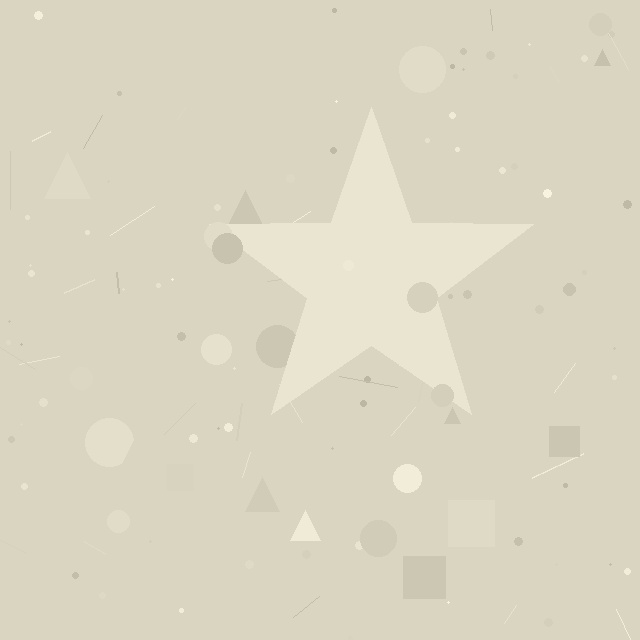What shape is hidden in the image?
A star is hidden in the image.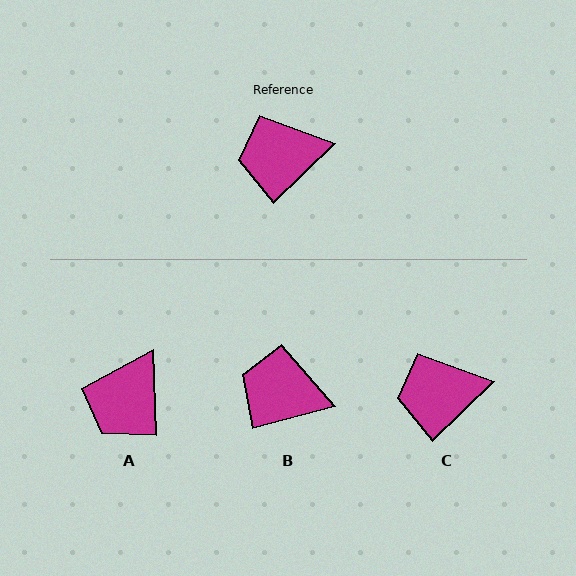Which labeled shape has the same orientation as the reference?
C.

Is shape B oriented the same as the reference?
No, it is off by about 29 degrees.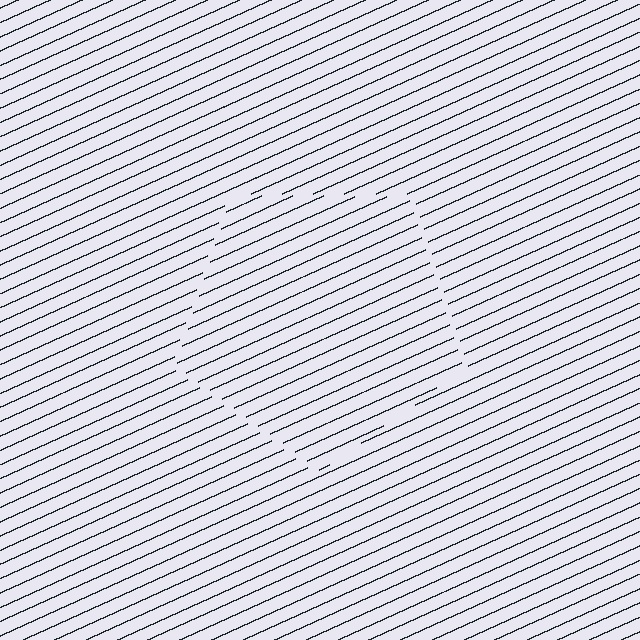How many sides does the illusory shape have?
5 sides — the line-ends trace a pentagon.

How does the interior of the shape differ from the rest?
The interior of the shape contains the same grating, shifted by half a period — the contour is defined by the phase discontinuity where line-ends from the inner and outer gratings abut.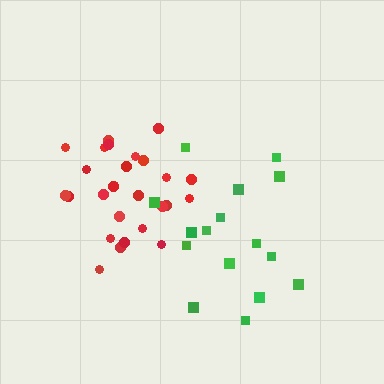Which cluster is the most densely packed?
Red.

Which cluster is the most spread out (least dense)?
Green.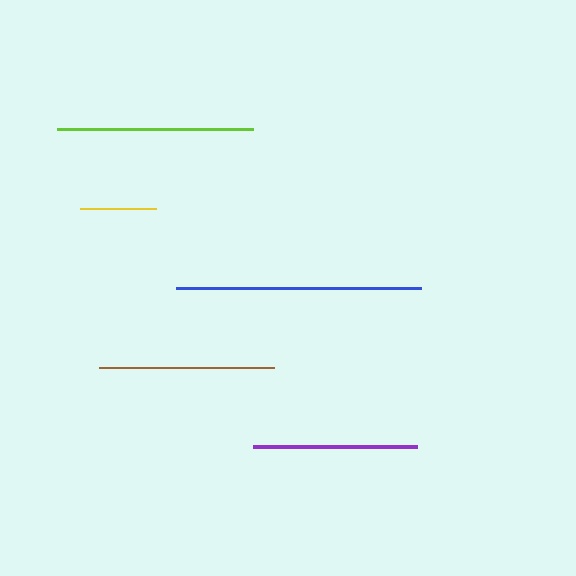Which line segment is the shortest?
The yellow line is the shortest at approximately 76 pixels.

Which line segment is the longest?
The blue line is the longest at approximately 245 pixels.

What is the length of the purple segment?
The purple segment is approximately 164 pixels long.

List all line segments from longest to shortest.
From longest to shortest: blue, lime, brown, purple, yellow.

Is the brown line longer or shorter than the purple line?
The brown line is longer than the purple line.